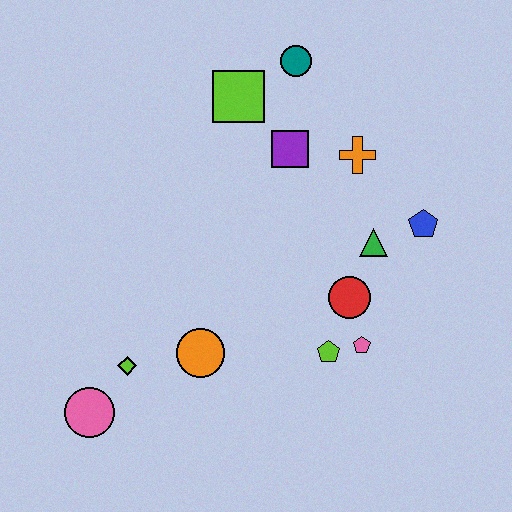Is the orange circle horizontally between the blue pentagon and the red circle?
No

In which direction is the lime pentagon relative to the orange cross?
The lime pentagon is below the orange cross.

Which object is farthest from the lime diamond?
The teal circle is farthest from the lime diamond.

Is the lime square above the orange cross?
Yes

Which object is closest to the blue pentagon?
The green triangle is closest to the blue pentagon.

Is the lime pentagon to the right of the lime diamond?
Yes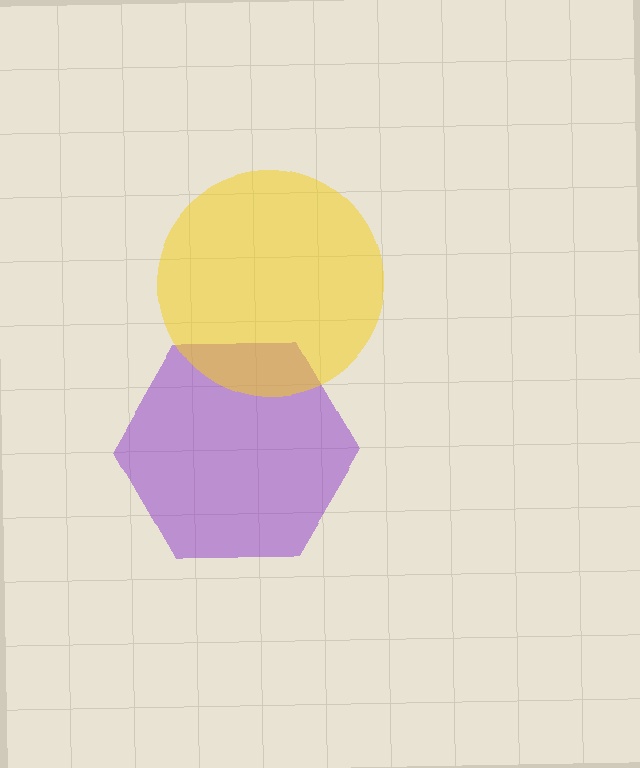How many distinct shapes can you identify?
There are 2 distinct shapes: a purple hexagon, a yellow circle.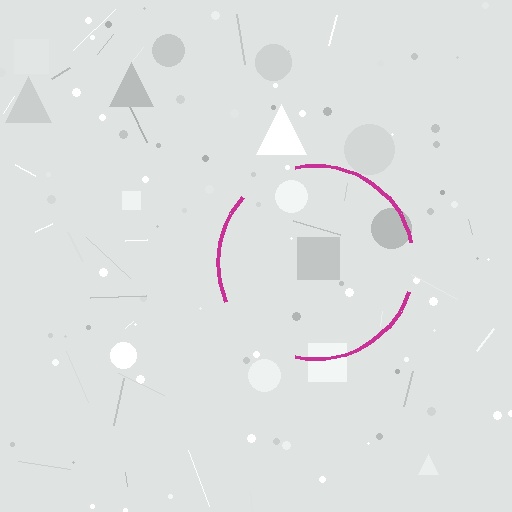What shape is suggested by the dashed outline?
The dashed outline suggests a circle.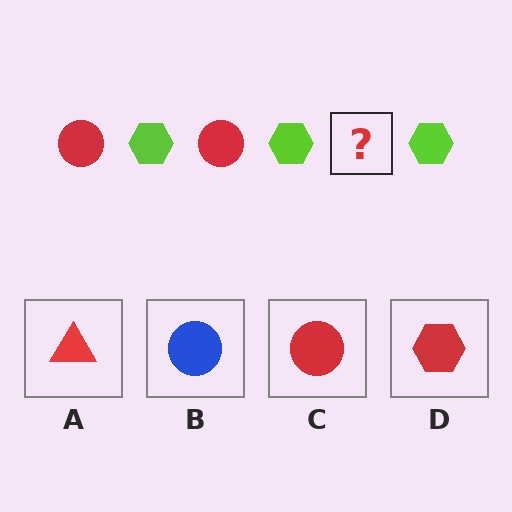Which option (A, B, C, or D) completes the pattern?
C.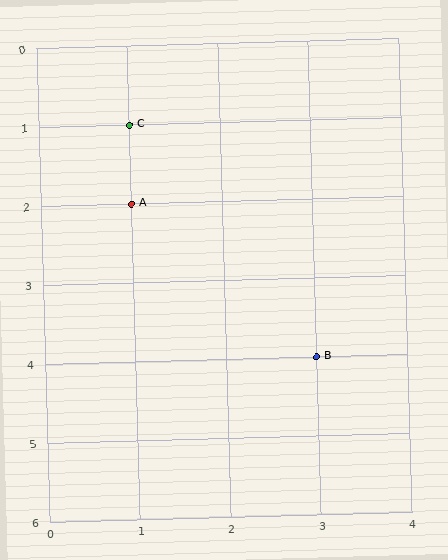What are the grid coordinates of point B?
Point B is at grid coordinates (3, 4).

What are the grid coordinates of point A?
Point A is at grid coordinates (1, 2).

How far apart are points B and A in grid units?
Points B and A are 2 columns and 2 rows apart (about 2.8 grid units diagonally).